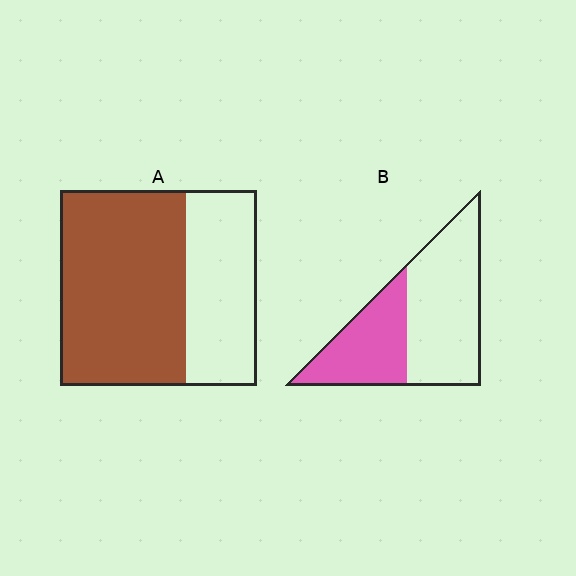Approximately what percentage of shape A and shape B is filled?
A is approximately 65% and B is approximately 40%.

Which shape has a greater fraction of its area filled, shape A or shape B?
Shape A.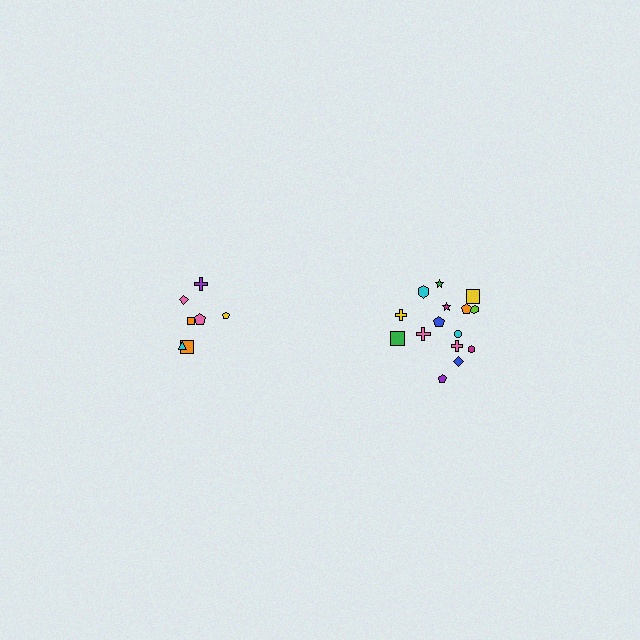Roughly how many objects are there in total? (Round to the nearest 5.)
Roughly 20 objects in total.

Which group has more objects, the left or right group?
The right group.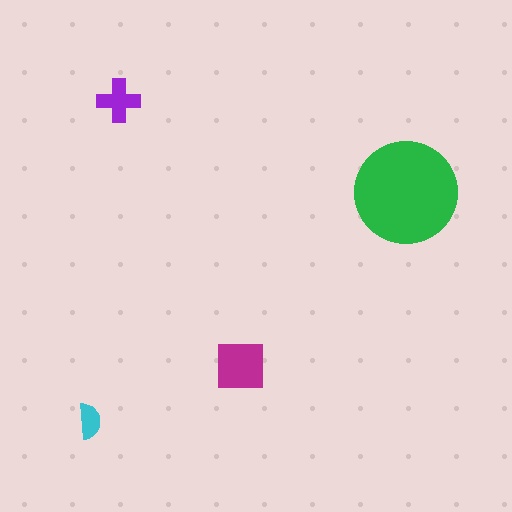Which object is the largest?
The green circle.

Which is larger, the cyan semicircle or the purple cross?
The purple cross.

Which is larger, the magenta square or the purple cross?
The magenta square.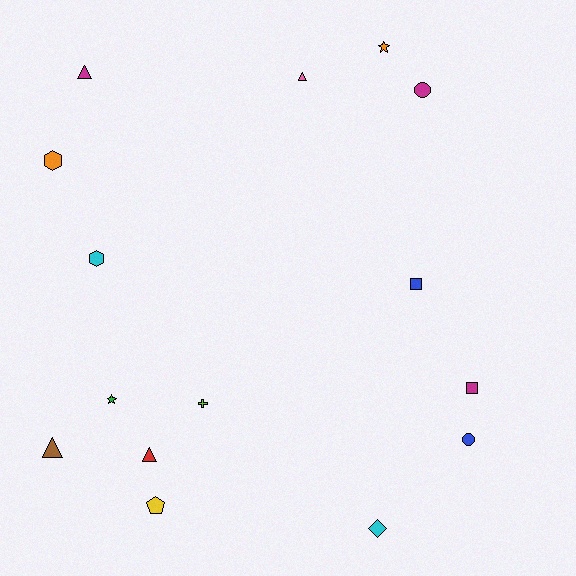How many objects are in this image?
There are 15 objects.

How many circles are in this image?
There are 2 circles.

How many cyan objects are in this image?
There are 2 cyan objects.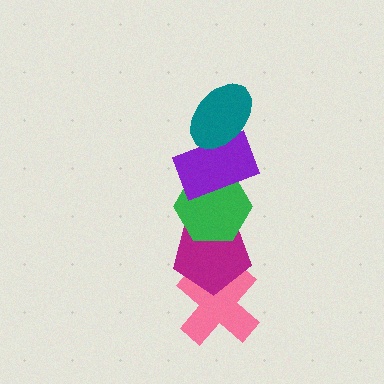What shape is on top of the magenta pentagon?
The green hexagon is on top of the magenta pentagon.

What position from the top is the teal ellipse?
The teal ellipse is 1st from the top.